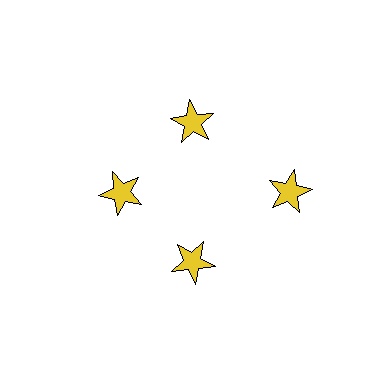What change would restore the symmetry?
The symmetry would be restored by moving it inward, back onto the ring so that all 4 stars sit at equal angles and equal distance from the center.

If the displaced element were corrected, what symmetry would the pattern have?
It would have 4-fold rotational symmetry — the pattern would map onto itself every 90 degrees.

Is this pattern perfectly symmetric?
No. The 4 yellow stars are arranged in a ring, but one element near the 3 o'clock position is pushed outward from the center, breaking the 4-fold rotational symmetry.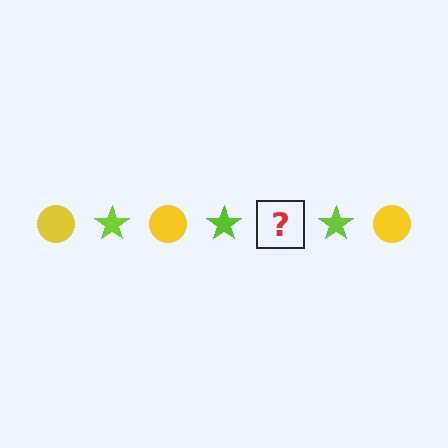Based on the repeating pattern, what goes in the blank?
The blank should be a yellow circle.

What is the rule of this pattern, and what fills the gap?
The rule is that the pattern alternates between yellow circle and lime star. The gap should be filled with a yellow circle.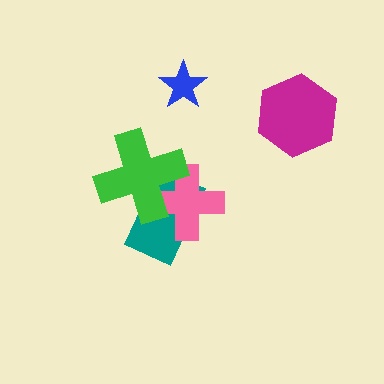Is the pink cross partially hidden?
Yes, it is partially covered by another shape.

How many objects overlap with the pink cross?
2 objects overlap with the pink cross.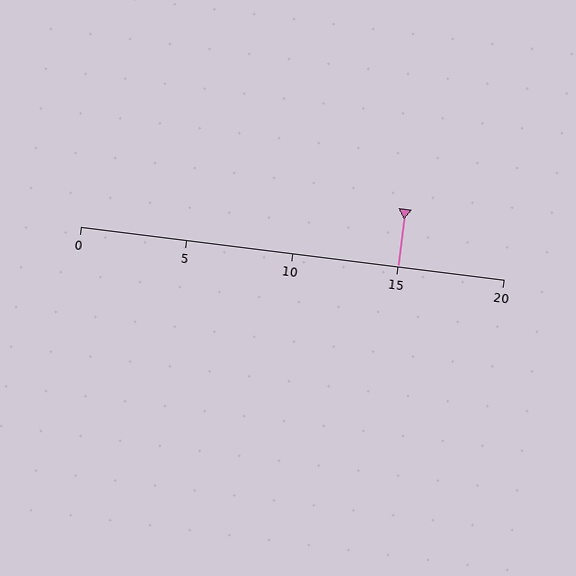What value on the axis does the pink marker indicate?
The marker indicates approximately 15.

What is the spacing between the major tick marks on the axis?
The major ticks are spaced 5 apart.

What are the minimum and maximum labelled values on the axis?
The axis runs from 0 to 20.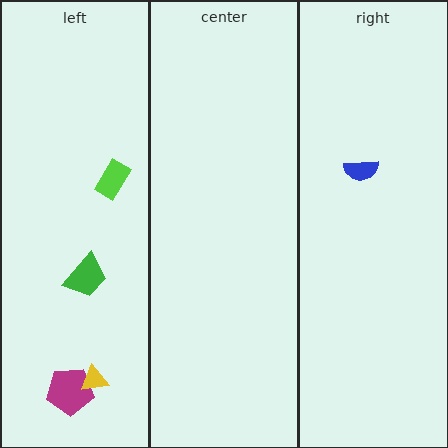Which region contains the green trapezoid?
The left region.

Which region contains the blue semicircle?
The right region.